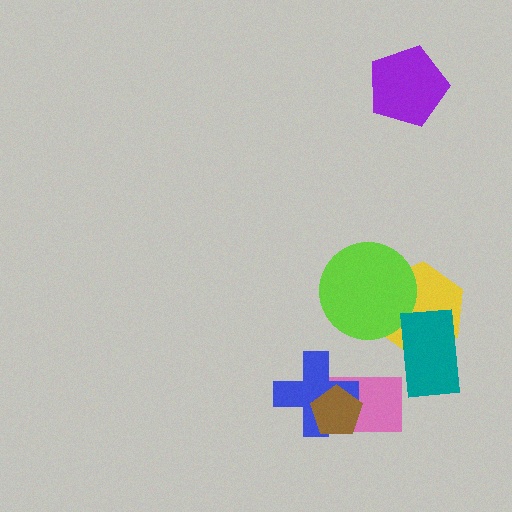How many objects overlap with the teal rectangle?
1 object overlaps with the teal rectangle.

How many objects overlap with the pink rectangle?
2 objects overlap with the pink rectangle.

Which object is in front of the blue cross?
The brown pentagon is in front of the blue cross.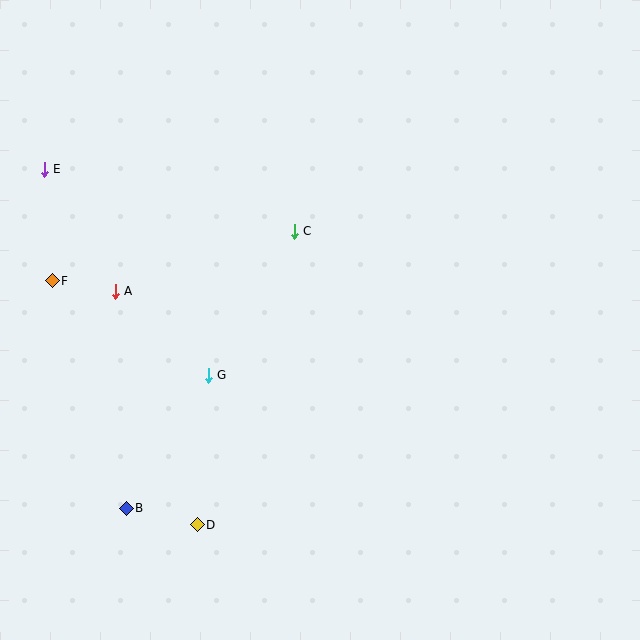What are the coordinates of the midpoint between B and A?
The midpoint between B and A is at (121, 400).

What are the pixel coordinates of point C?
Point C is at (294, 231).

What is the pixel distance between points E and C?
The distance between E and C is 258 pixels.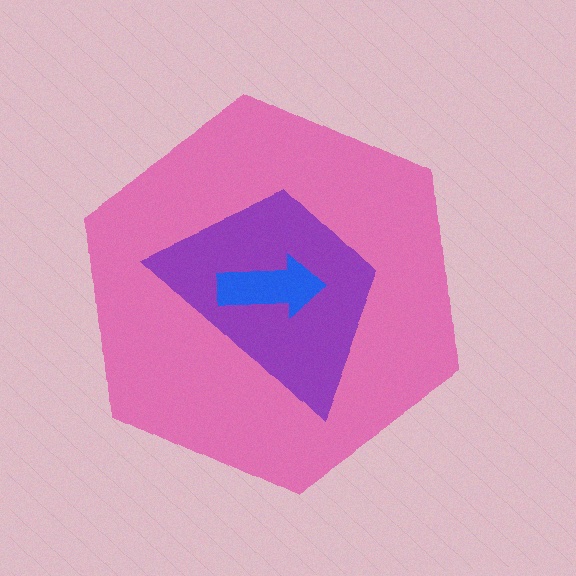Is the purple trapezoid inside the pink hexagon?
Yes.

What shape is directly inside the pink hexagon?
The purple trapezoid.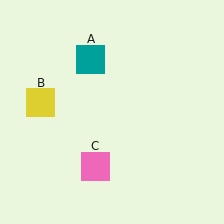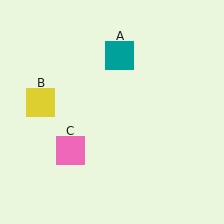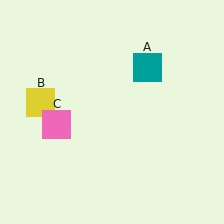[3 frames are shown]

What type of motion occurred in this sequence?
The teal square (object A), pink square (object C) rotated clockwise around the center of the scene.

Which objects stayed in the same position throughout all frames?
Yellow square (object B) remained stationary.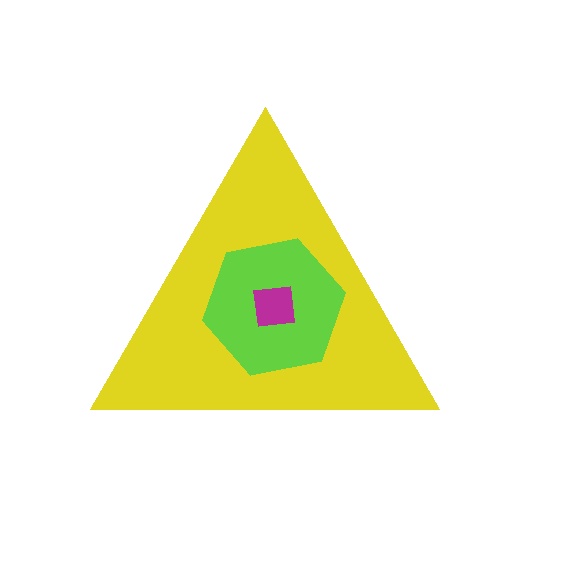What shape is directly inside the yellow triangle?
The lime hexagon.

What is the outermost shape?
The yellow triangle.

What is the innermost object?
The magenta square.